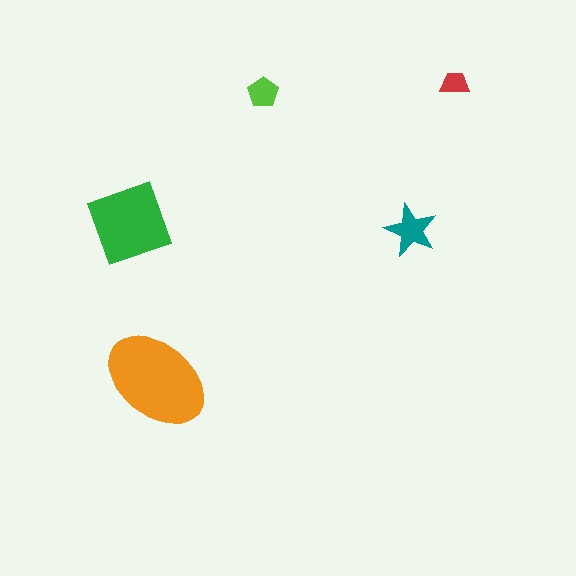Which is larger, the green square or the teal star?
The green square.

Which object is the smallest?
The red trapezoid.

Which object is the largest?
The orange ellipse.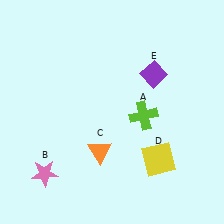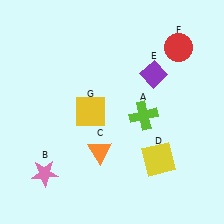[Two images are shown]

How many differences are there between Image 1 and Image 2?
There are 2 differences between the two images.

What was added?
A red circle (F), a yellow square (G) were added in Image 2.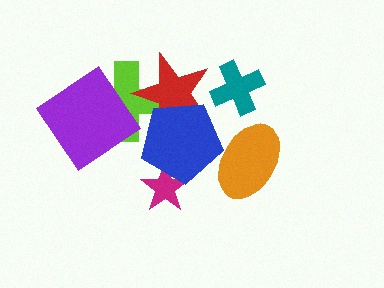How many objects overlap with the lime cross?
3 objects overlap with the lime cross.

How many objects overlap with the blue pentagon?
4 objects overlap with the blue pentagon.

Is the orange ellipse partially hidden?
Yes, it is partially covered by another shape.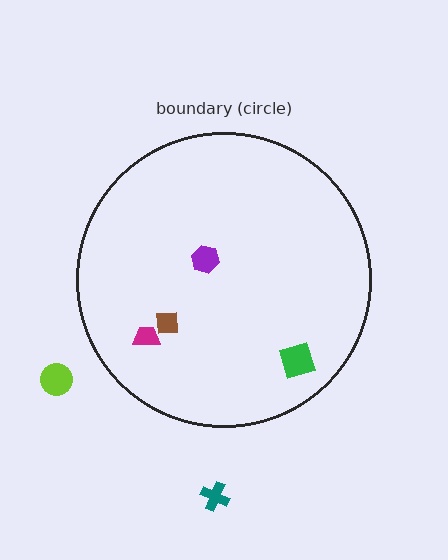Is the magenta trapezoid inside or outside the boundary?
Inside.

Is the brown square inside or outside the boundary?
Inside.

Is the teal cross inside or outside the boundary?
Outside.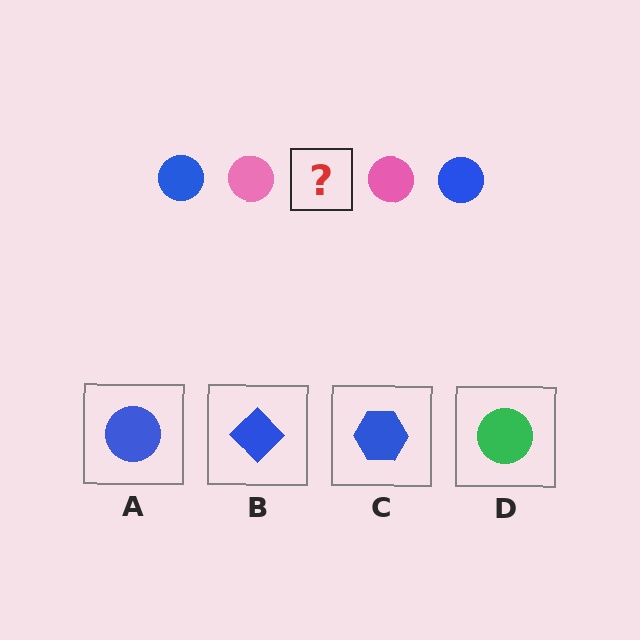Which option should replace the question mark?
Option A.